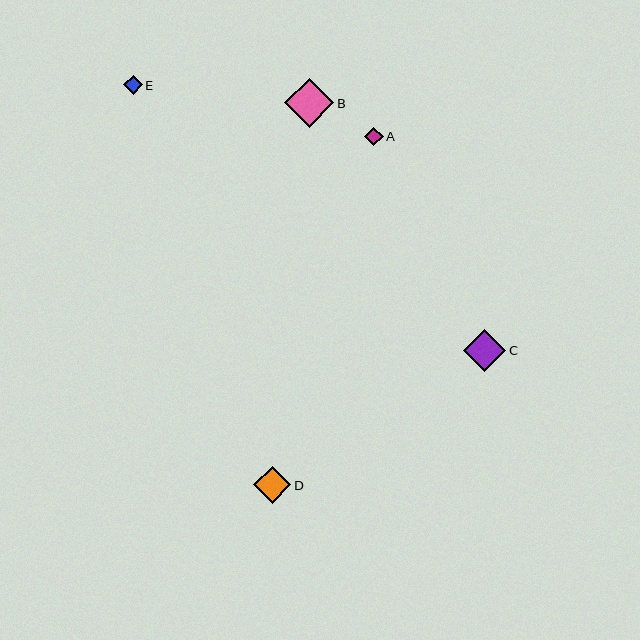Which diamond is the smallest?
Diamond A is the smallest with a size of approximately 18 pixels.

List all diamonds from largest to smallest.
From largest to smallest: B, C, D, E, A.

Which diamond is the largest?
Diamond B is the largest with a size of approximately 49 pixels.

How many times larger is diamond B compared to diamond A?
Diamond B is approximately 2.7 times the size of diamond A.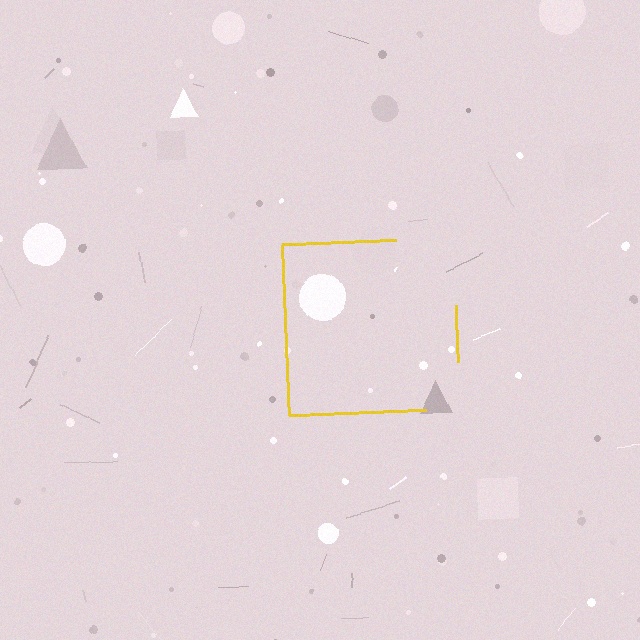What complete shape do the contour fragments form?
The contour fragments form a square.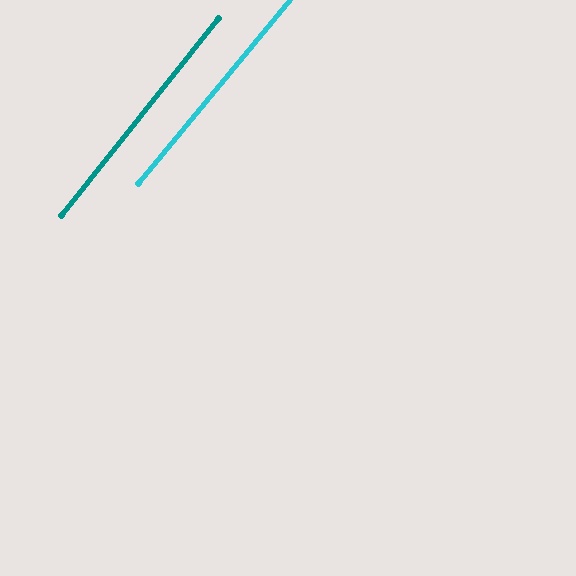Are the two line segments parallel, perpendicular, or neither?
Parallel — their directions differ by only 0.9°.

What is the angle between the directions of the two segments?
Approximately 1 degree.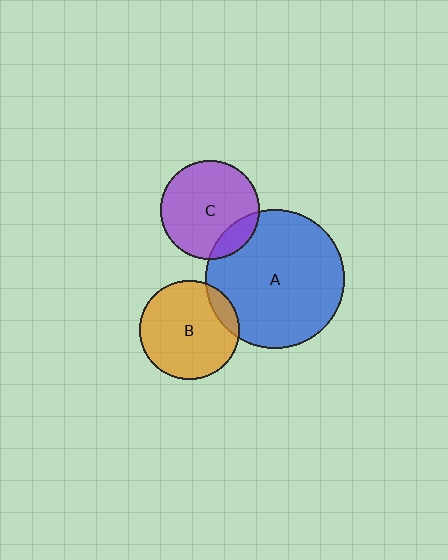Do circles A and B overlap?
Yes.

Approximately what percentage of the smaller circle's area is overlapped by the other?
Approximately 10%.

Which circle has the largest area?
Circle A (blue).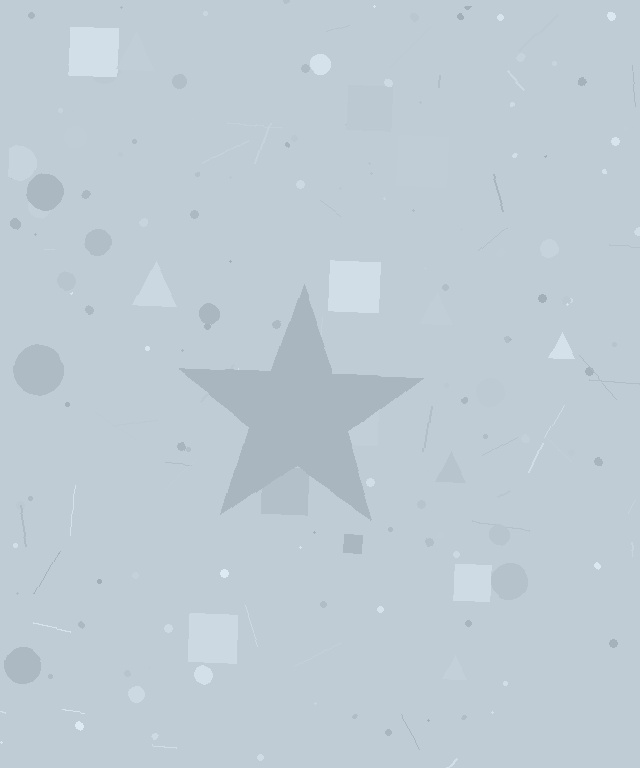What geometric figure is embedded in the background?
A star is embedded in the background.